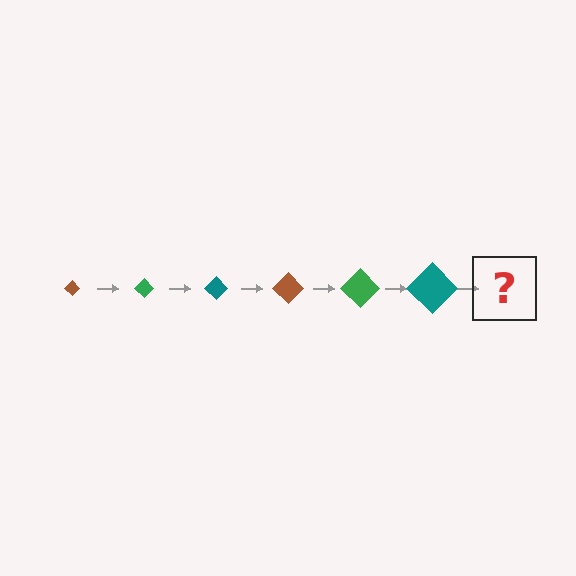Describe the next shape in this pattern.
It should be a brown diamond, larger than the previous one.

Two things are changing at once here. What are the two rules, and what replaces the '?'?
The two rules are that the diamond grows larger each step and the color cycles through brown, green, and teal. The '?' should be a brown diamond, larger than the previous one.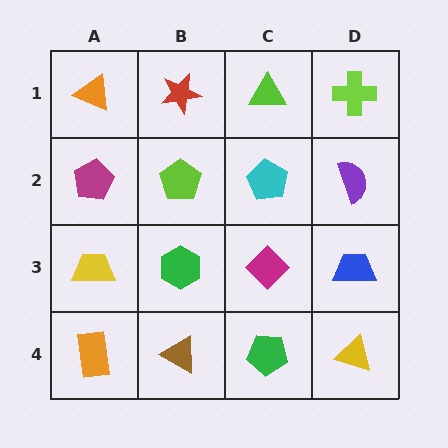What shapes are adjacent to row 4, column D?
A blue trapezoid (row 3, column D), a green pentagon (row 4, column C).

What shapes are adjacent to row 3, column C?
A cyan pentagon (row 2, column C), a green pentagon (row 4, column C), a green hexagon (row 3, column B), a blue trapezoid (row 3, column D).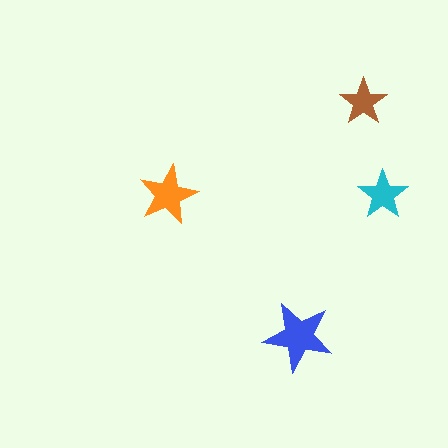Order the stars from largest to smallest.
the blue one, the orange one, the cyan one, the brown one.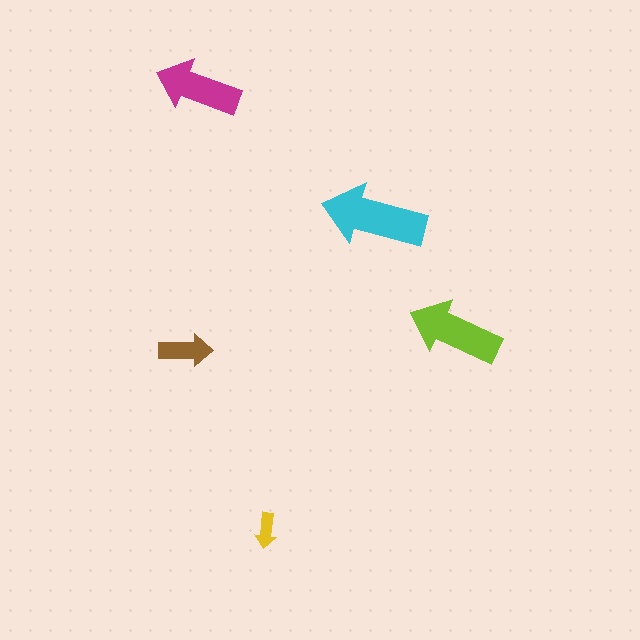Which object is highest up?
The magenta arrow is topmost.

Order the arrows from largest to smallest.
the cyan one, the lime one, the magenta one, the brown one, the yellow one.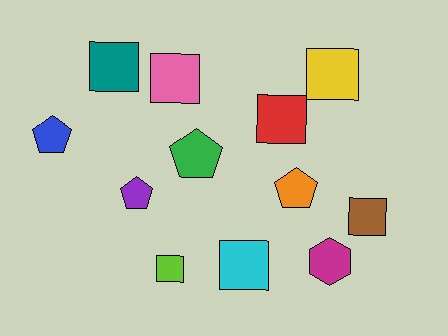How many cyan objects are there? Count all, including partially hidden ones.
There is 1 cyan object.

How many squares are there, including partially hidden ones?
There are 7 squares.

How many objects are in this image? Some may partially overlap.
There are 12 objects.